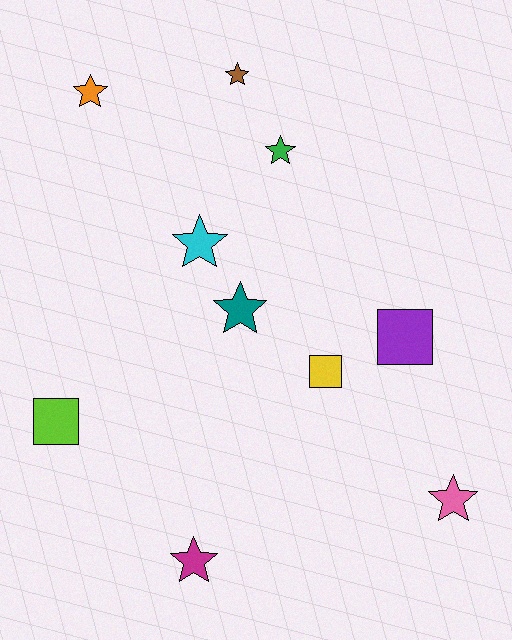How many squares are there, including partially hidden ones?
There are 3 squares.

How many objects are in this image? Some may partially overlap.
There are 10 objects.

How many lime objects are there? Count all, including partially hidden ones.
There is 1 lime object.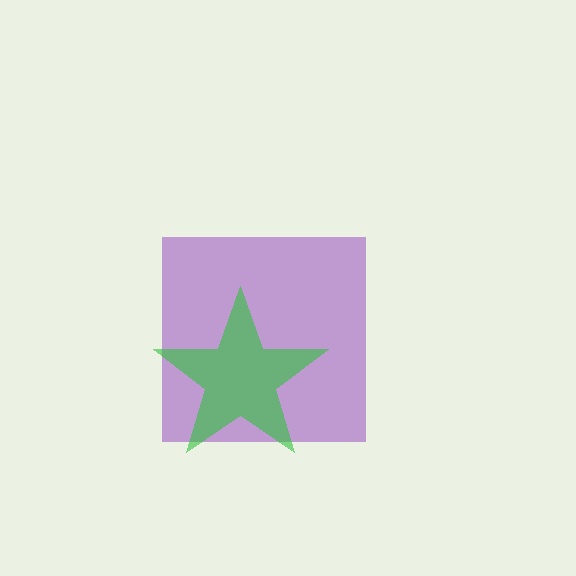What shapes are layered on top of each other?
The layered shapes are: a purple square, a green star.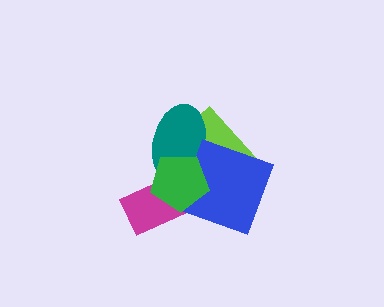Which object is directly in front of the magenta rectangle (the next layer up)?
The teal ellipse is directly in front of the magenta rectangle.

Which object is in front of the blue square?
The green pentagon is in front of the blue square.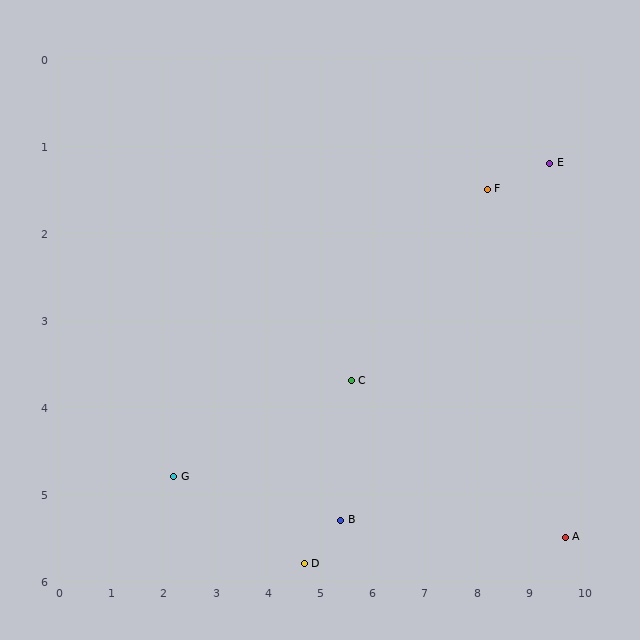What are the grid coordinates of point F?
Point F is at approximately (8.2, 1.5).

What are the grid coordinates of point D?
Point D is at approximately (4.7, 5.8).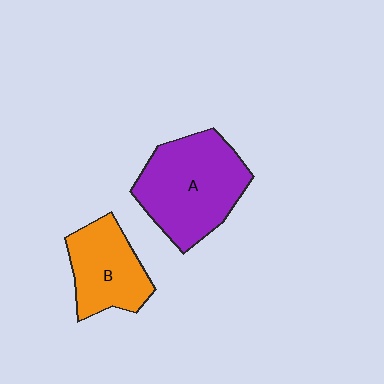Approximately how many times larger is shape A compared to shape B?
Approximately 1.5 times.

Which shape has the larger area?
Shape A (purple).